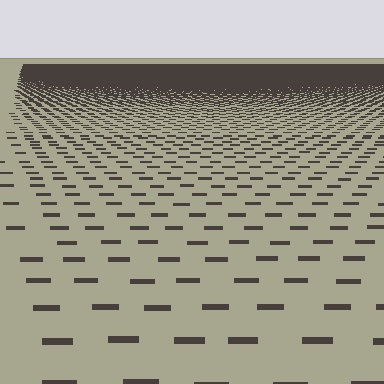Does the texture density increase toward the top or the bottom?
Density increases toward the top.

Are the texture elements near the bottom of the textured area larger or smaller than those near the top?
Larger. Near the bottom, elements are closer to the viewer and appear at a bigger on-screen size.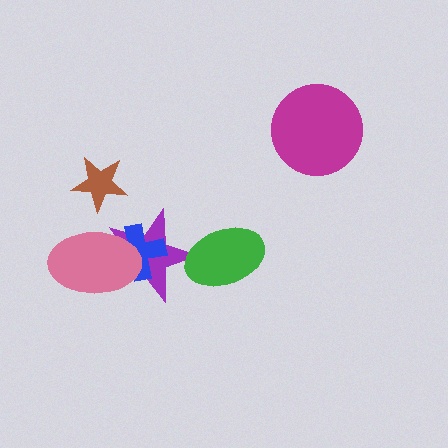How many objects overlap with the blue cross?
2 objects overlap with the blue cross.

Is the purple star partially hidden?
Yes, it is partially covered by another shape.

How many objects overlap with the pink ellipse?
2 objects overlap with the pink ellipse.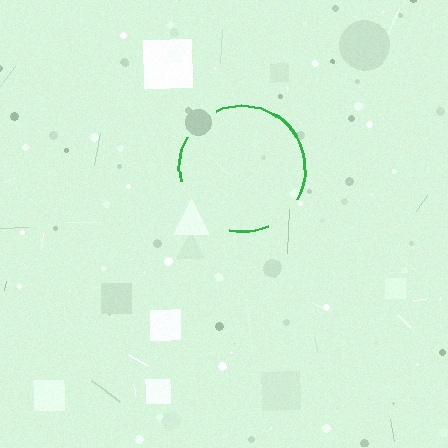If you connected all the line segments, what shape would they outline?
They would outline a circle.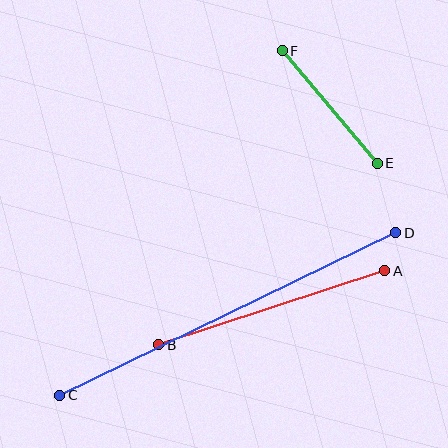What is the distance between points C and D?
The distance is approximately 373 pixels.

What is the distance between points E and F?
The distance is approximately 147 pixels.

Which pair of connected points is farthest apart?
Points C and D are farthest apart.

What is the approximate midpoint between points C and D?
The midpoint is at approximately (228, 314) pixels.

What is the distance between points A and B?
The distance is approximately 238 pixels.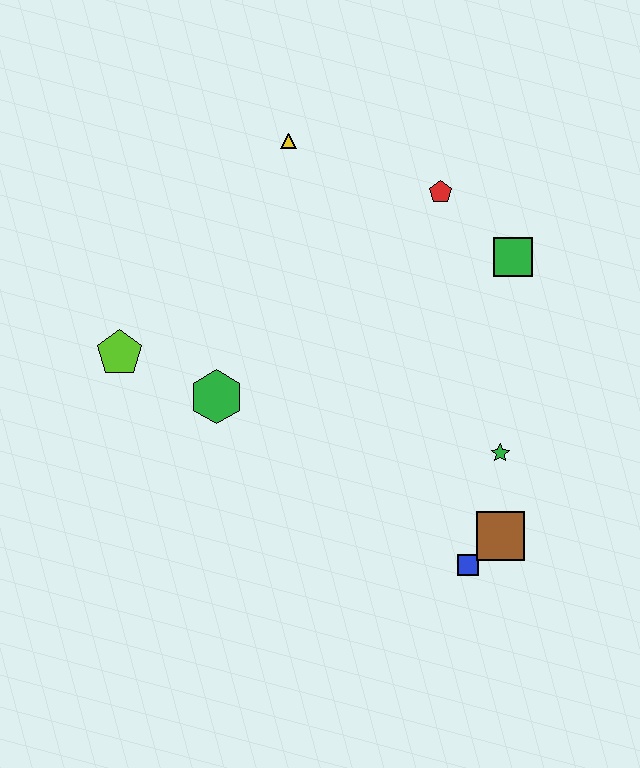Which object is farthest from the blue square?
The yellow triangle is farthest from the blue square.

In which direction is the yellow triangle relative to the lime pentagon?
The yellow triangle is above the lime pentagon.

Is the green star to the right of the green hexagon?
Yes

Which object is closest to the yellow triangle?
The red pentagon is closest to the yellow triangle.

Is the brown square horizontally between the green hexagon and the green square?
Yes